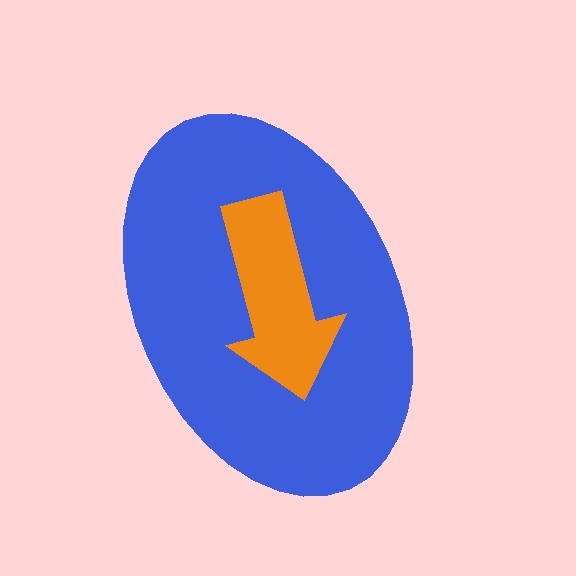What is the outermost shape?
The blue ellipse.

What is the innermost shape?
The orange arrow.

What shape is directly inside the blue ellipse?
The orange arrow.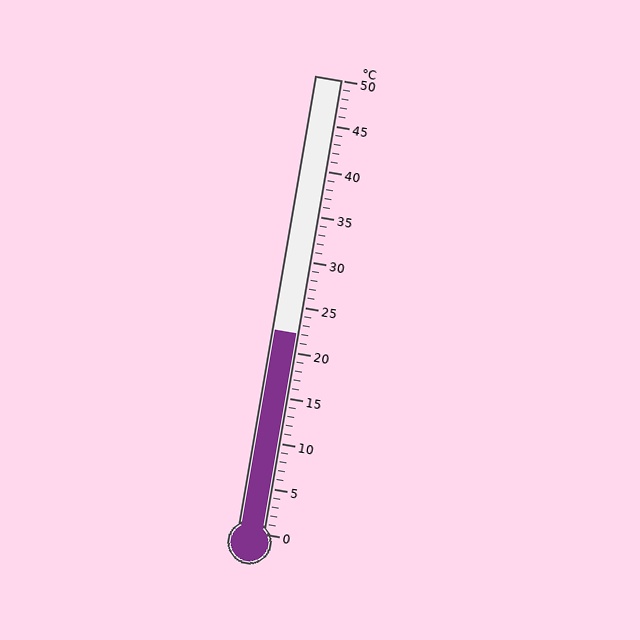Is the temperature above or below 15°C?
The temperature is above 15°C.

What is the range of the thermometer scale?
The thermometer scale ranges from 0°C to 50°C.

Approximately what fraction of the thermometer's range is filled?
The thermometer is filled to approximately 45% of its range.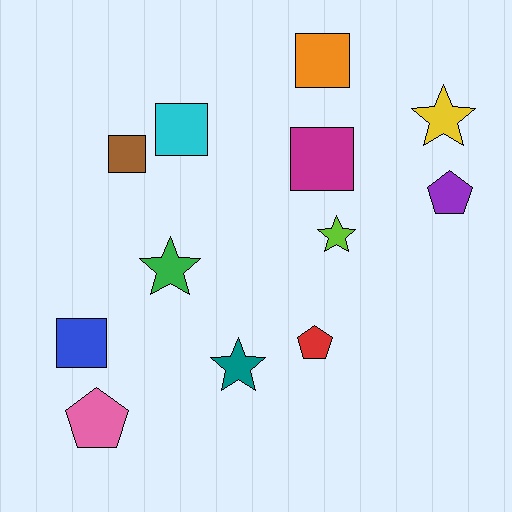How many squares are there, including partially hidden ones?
There are 5 squares.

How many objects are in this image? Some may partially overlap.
There are 12 objects.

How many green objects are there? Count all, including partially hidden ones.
There is 1 green object.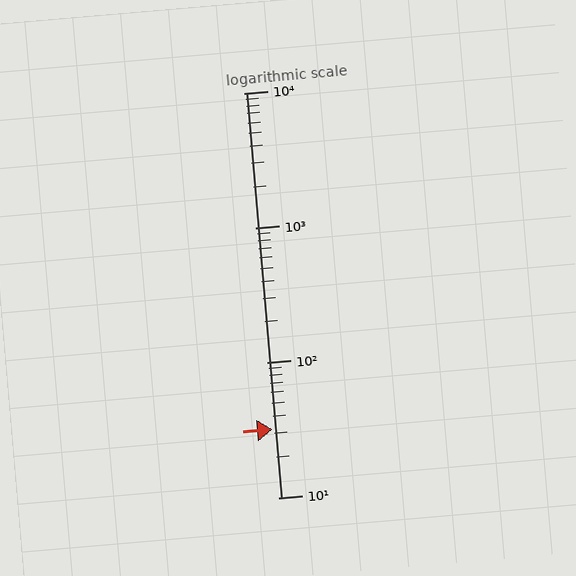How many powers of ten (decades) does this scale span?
The scale spans 3 decades, from 10 to 10000.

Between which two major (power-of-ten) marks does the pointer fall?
The pointer is between 10 and 100.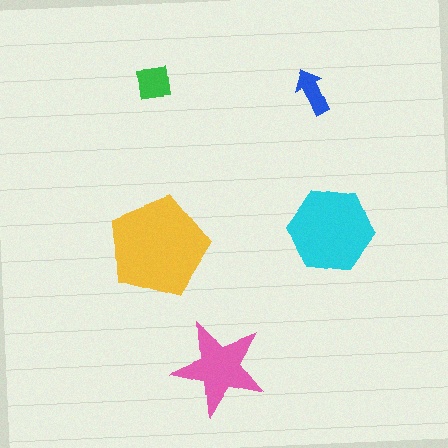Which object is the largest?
The yellow pentagon.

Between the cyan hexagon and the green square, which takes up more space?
The cyan hexagon.